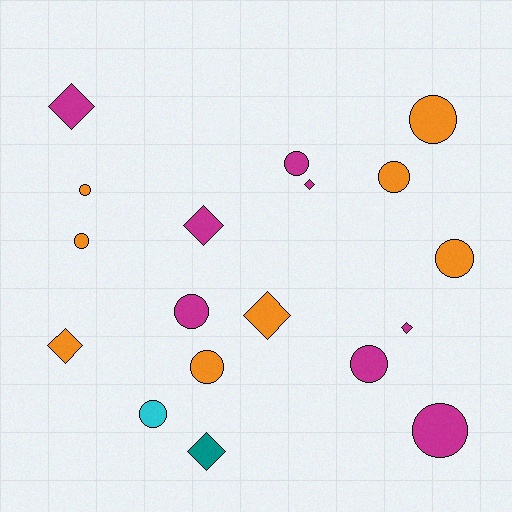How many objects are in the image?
There are 18 objects.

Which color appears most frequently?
Orange, with 8 objects.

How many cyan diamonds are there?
There are no cyan diamonds.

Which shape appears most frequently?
Circle, with 11 objects.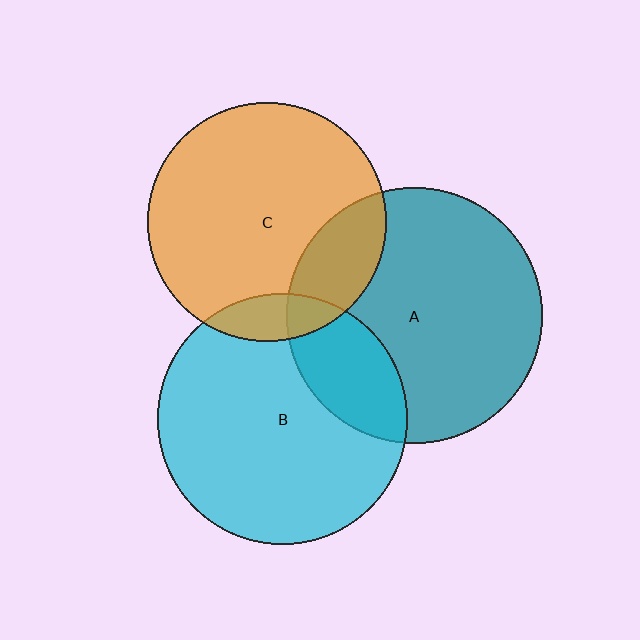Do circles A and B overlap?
Yes.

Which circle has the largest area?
Circle A (teal).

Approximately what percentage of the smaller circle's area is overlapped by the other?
Approximately 25%.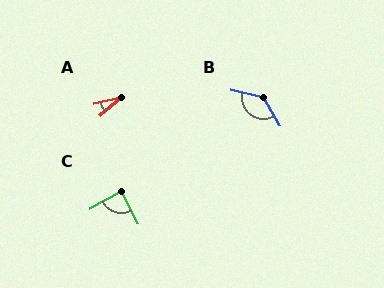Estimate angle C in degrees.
Approximately 89 degrees.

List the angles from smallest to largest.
A (28°), C (89°), B (133°).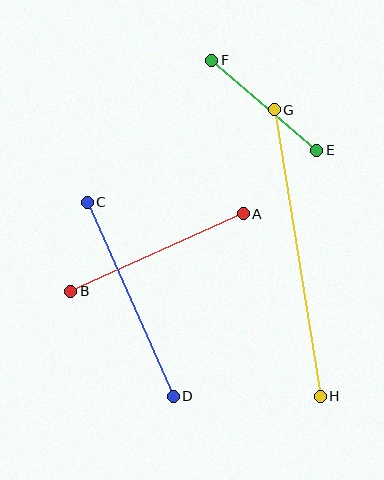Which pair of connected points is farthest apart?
Points G and H are farthest apart.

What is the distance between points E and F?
The distance is approximately 138 pixels.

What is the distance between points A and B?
The distance is approximately 189 pixels.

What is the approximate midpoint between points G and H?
The midpoint is at approximately (297, 253) pixels.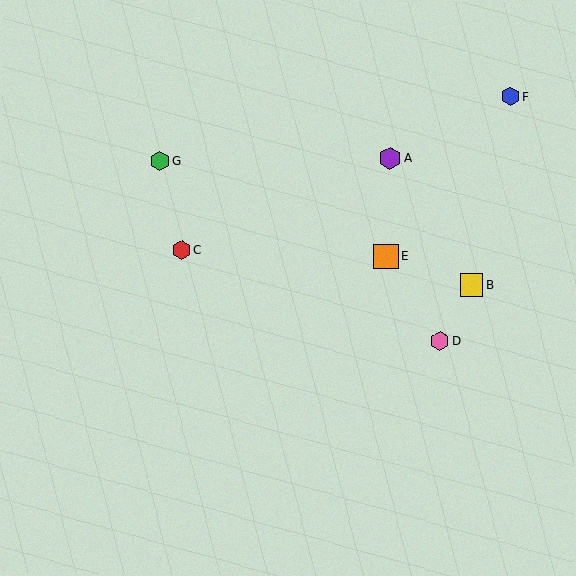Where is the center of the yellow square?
The center of the yellow square is at (471, 285).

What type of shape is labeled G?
Shape G is a green hexagon.